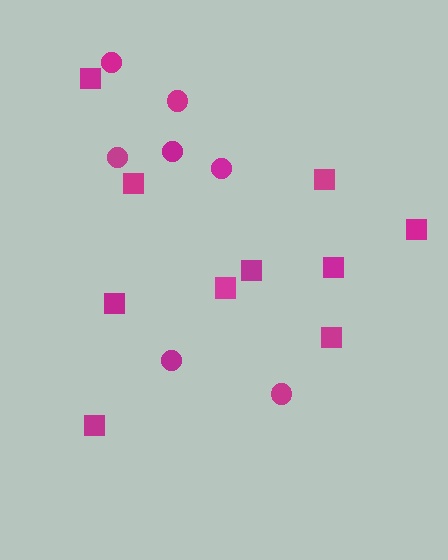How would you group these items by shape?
There are 2 groups: one group of circles (7) and one group of squares (10).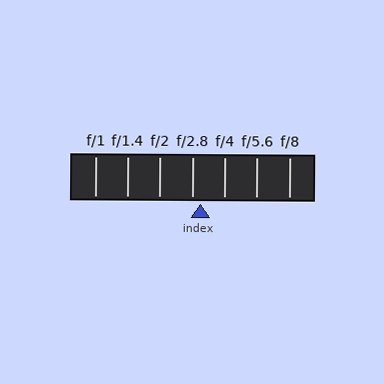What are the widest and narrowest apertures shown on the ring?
The widest aperture shown is f/1 and the narrowest is f/8.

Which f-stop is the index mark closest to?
The index mark is closest to f/2.8.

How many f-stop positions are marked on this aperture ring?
There are 7 f-stop positions marked.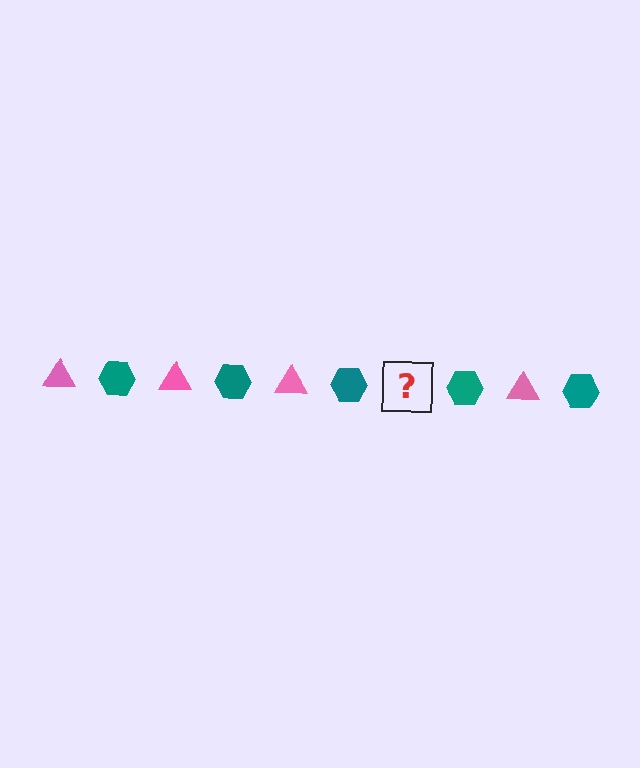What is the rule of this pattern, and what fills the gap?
The rule is that the pattern alternates between pink triangle and teal hexagon. The gap should be filled with a pink triangle.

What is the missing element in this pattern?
The missing element is a pink triangle.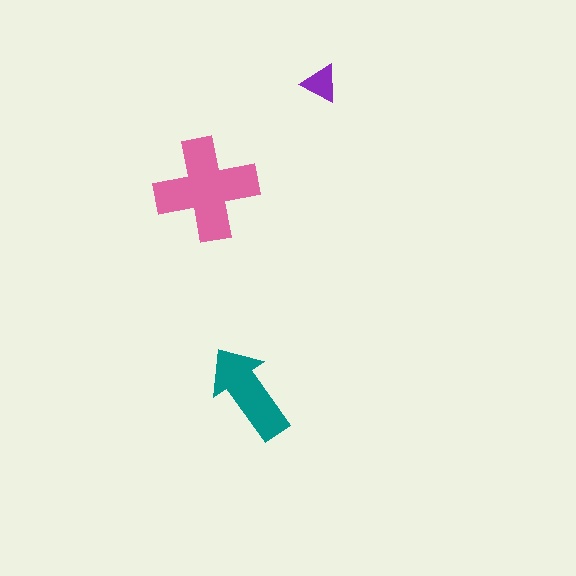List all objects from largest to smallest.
The pink cross, the teal arrow, the purple triangle.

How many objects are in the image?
There are 3 objects in the image.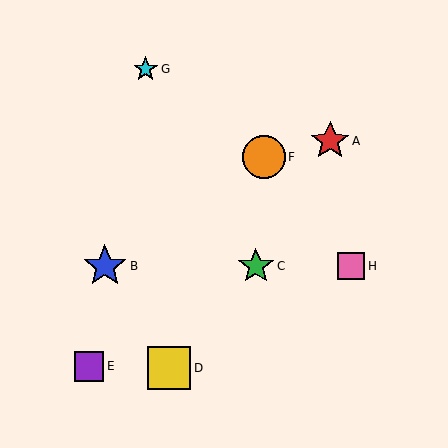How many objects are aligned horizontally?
3 objects (B, C, H) are aligned horizontally.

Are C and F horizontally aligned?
No, C is at y≈266 and F is at y≈157.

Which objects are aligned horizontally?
Objects B, C, H are aligned horizontally.